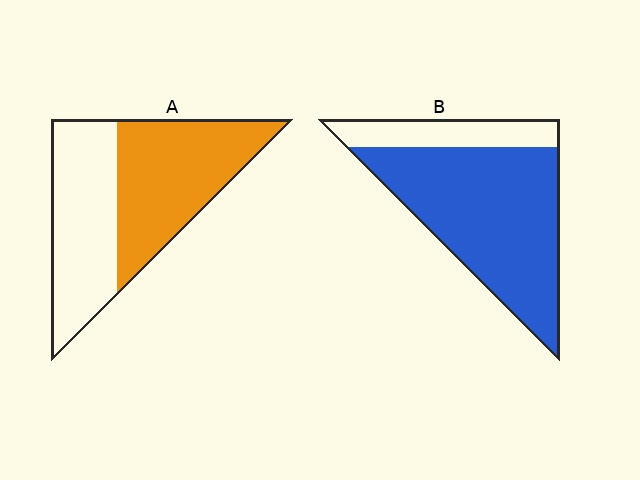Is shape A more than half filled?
Roughly half.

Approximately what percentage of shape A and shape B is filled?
A is approximately 55% and B is approximately 80%.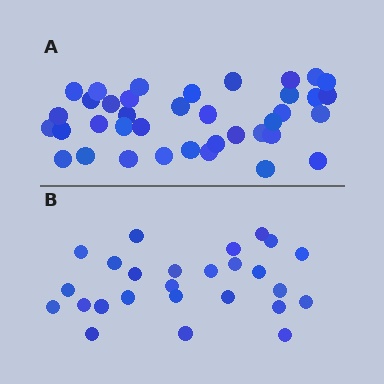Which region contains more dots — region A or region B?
Region A (the top region) has more dots.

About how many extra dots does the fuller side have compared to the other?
Region A has roughly 12 or so more dots than region B.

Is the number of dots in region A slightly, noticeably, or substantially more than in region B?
Region A has substantially more. The ratio is roughly 1.5 to 1.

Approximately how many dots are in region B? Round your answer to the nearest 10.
About 30 dots. (The exact count is 26, which rounds to 30.)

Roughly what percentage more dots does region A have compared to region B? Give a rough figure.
About 45% more.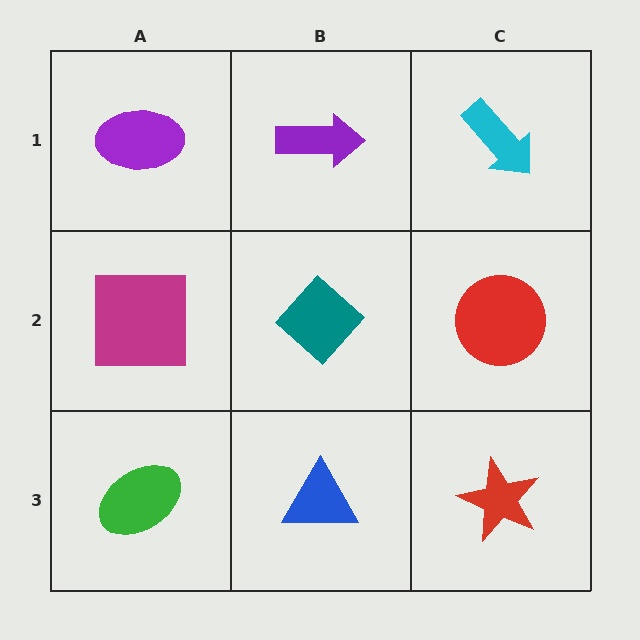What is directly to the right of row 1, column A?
A purple arrow.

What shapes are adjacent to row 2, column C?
A cyan arrow (row 1, column C), a red star (row 3, column C), a teal diamond (row 2, column B).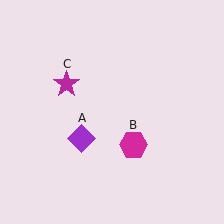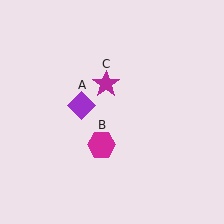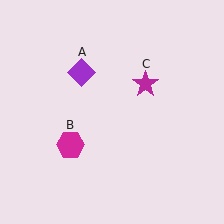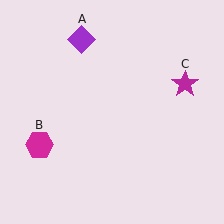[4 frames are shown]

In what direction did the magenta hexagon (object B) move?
The magenta hexagon (object B) moved left.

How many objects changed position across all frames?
3 objects changed position: purple diamond (object A), magenta hexagon (object B), magenta star (object C).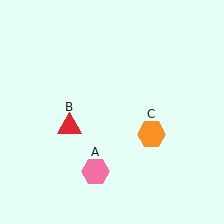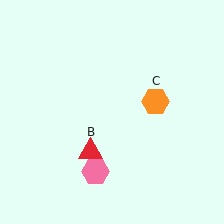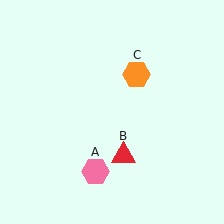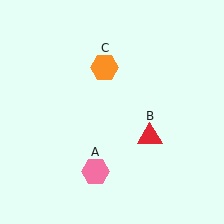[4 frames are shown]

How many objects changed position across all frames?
2 objects changed position: red triangle (object B), orange hexagon (object C).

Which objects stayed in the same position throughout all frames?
Pink hexagon (object A) remained stationary.